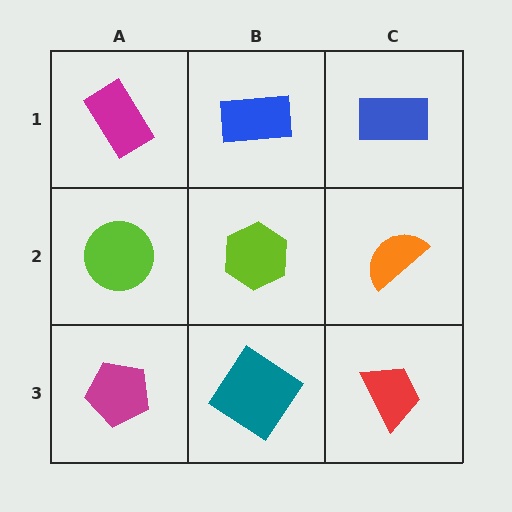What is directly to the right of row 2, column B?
An orange semicircle.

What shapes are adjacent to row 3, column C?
An orange semicircle (row 2, column C), a teal diamond (row 3, column B).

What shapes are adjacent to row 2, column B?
A blue rectangle (row 1, column B), a teal diamond (row 3, column B), a lime circle (row 2, column A), an orange semicircle (row 2, column C).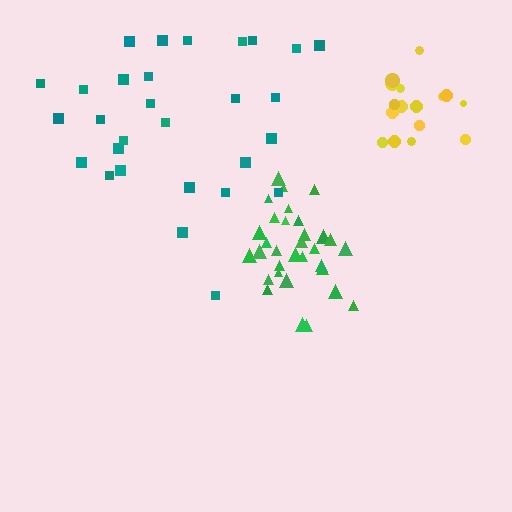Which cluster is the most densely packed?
Green.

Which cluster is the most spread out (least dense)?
Teal.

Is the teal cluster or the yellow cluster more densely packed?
Yellow.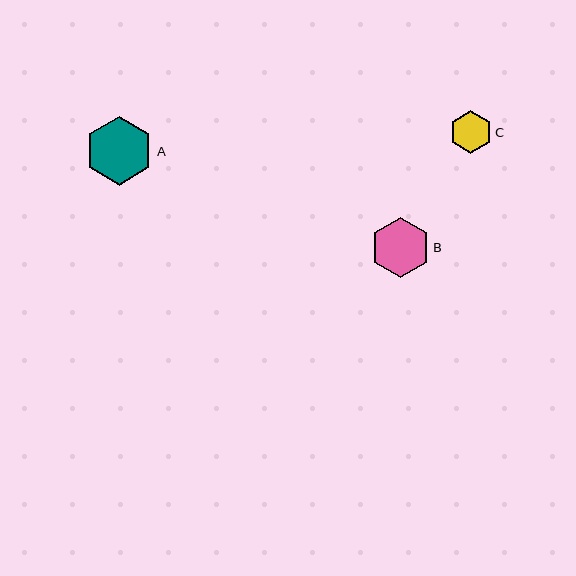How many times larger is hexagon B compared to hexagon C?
Hexagon B is approximately 1.4 times the size of hexagon C.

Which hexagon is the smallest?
Hexagon C is the smallest with a size of approximately 43 pixels.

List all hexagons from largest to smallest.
From largest to smallest: A, B, C.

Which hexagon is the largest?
Hexagon A is the largest with a size of approximately 69 pixels.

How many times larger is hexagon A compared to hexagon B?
Hexagon A is approximately 1.2 times the size of hexagon B.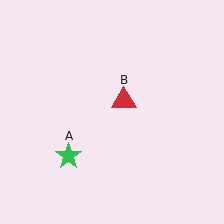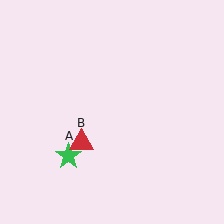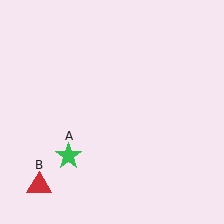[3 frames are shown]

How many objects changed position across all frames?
1 object changed position: red triangle (object B).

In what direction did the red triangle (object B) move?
The red triangle (object B) moved down and to the left.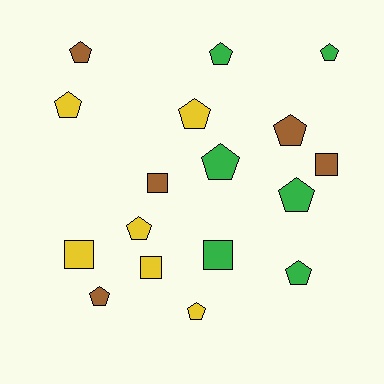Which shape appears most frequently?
Pentagon, with 12 objects.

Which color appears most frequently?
Yellow, with 6 objects.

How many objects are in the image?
There are 17 objects.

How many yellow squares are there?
There are 2 yellow squares.